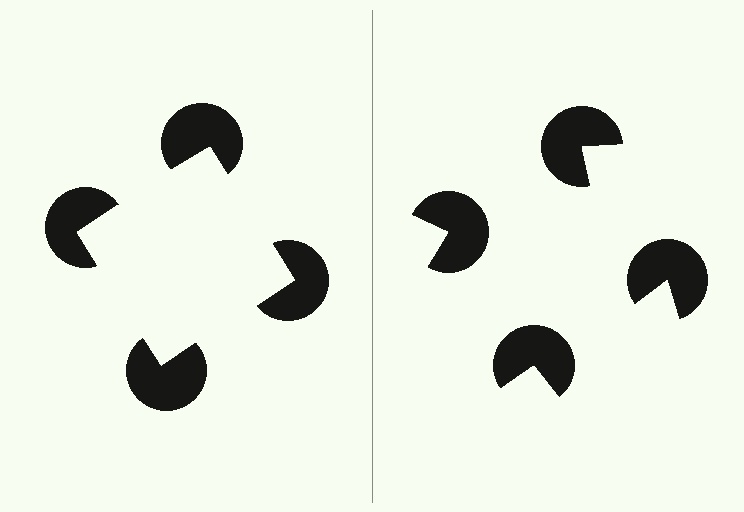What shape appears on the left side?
An illusory square.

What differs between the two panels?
The pac-man discs are positioned identically on both sides; only the wedge orientations differ. On the left they align to a square; on the right they are misaligned.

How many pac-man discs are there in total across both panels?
8 — 4 on each side.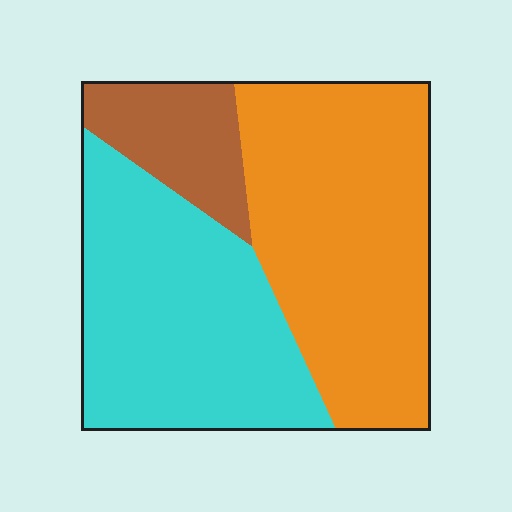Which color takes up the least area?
Brown, at roughly 15%.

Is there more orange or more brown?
Orange.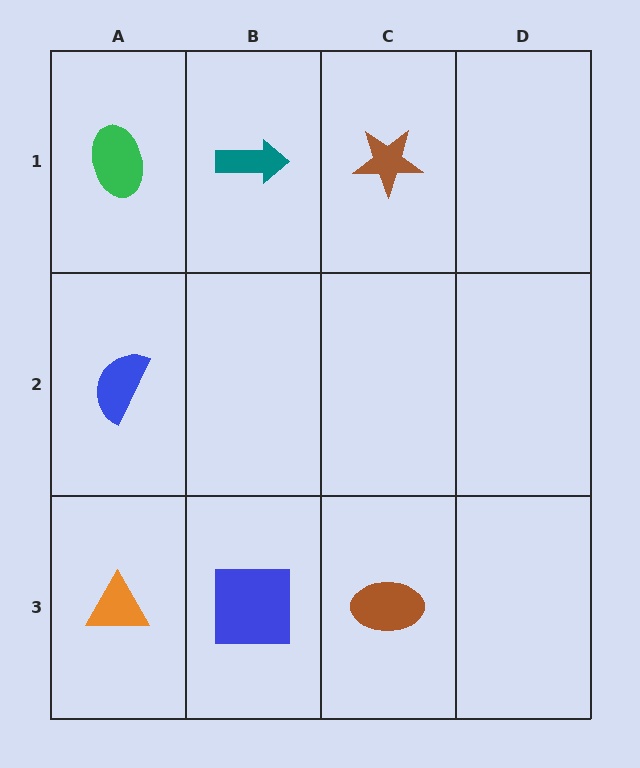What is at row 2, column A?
A blue semicircle.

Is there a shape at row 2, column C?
No, that cell is empty.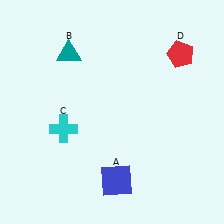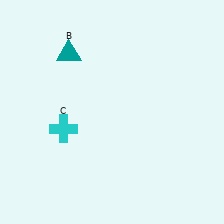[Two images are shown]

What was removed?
The red pentagon (D), the blue square (A) were removed in Image 2.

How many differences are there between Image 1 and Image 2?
There are 2 differences between the two images.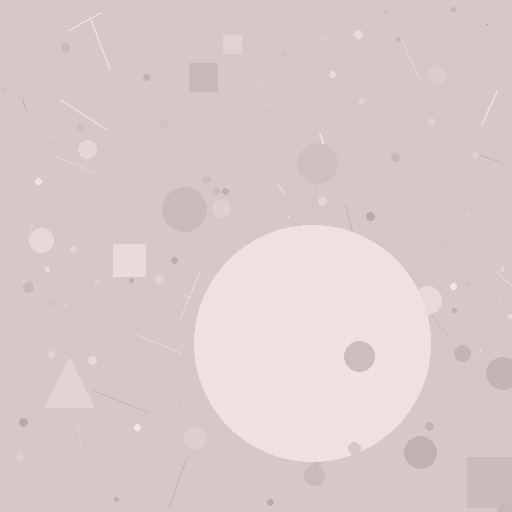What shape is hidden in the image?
A circle is hidden in the image.